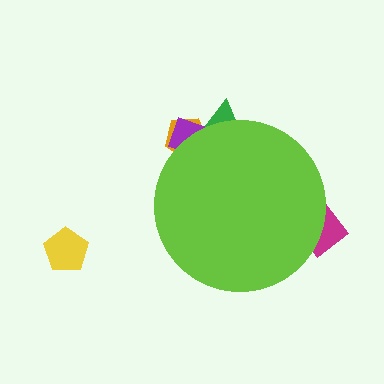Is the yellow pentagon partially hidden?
No, the yellow pentagon is fully visible.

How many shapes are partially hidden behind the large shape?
4 shapes are partially hidden.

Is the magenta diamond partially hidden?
Yes, the magenta diamond is partially hidden behind the lime circle.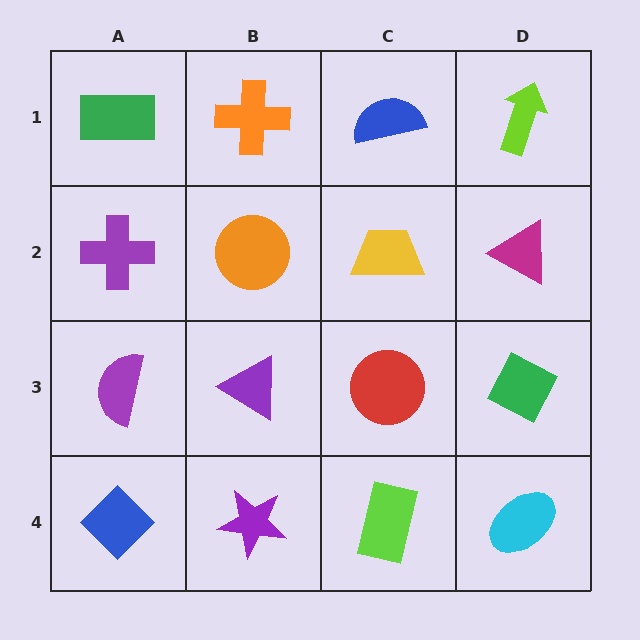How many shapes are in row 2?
4 shapes.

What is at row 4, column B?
A purple star.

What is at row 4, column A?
A blue diamond.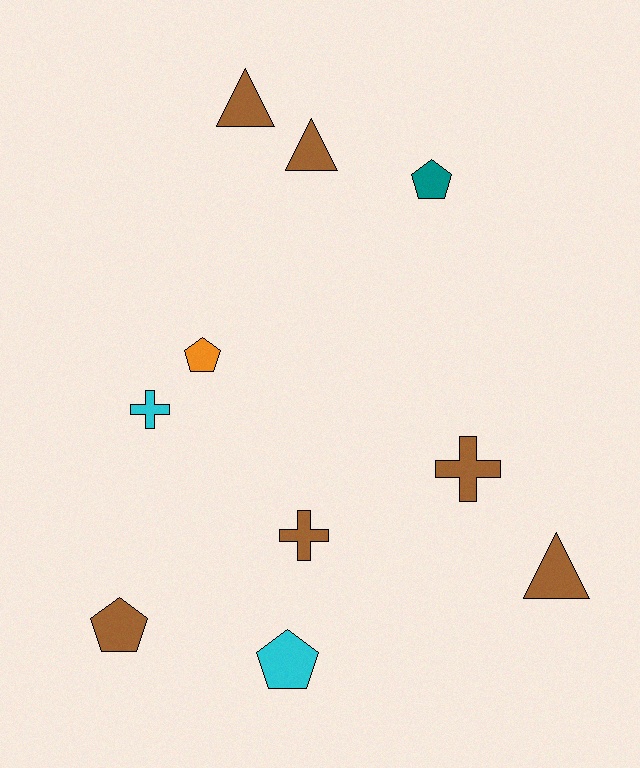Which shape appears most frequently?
Pentagon, with 4 objects.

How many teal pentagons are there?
There is 1 teal pentagon.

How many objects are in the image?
There are 10 objects.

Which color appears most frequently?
Brown, with 6 objects.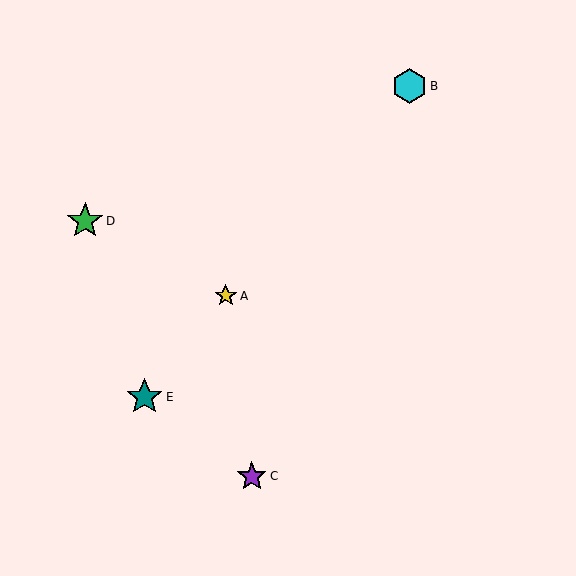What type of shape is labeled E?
Shape E is a teal star.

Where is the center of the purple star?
The center of the purple star is at (252, 476).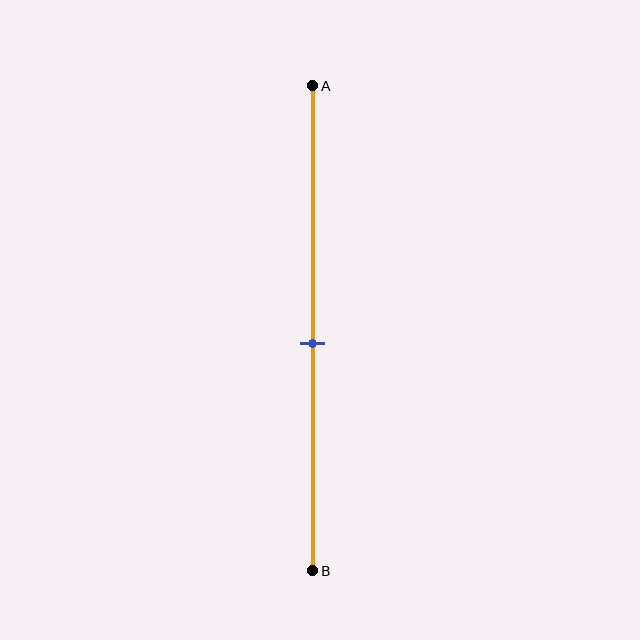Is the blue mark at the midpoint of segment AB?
No, the mark is at about 55% from A, not at the 50% midpoint.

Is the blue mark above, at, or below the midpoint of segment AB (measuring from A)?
The blue mark is below the midpoint of segment AB.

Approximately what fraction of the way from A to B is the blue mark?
The blue mark is approximately 55% of the way from A to B.